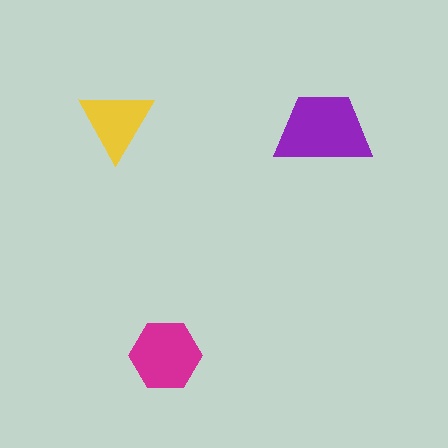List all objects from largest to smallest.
The purple trapezoid, the magenta hexagon, the yellow triangle.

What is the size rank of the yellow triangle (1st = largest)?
3rd.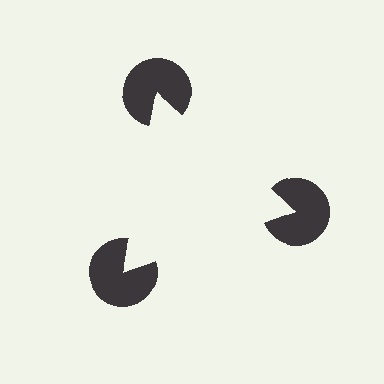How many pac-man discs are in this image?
There are 3 — one at each vertex of the illusory triangle.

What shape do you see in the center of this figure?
An illusory triangle — its edges are inferred from the aligned wedge cuts in the pac-man discs, not physically drawn.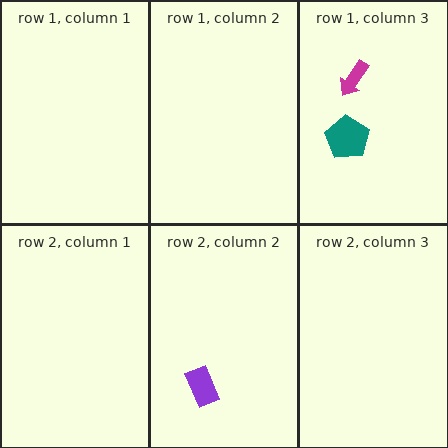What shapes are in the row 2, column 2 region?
The purple rectangle.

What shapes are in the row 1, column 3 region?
The teal pentagon, the magenta arrow.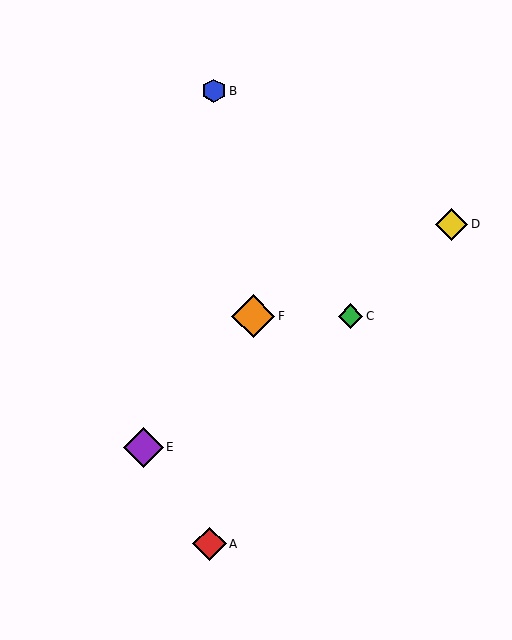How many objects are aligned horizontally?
2 objects (C, F) are aligned horizontally.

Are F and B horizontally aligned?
No, F is at y≈316 and B is at y≈91.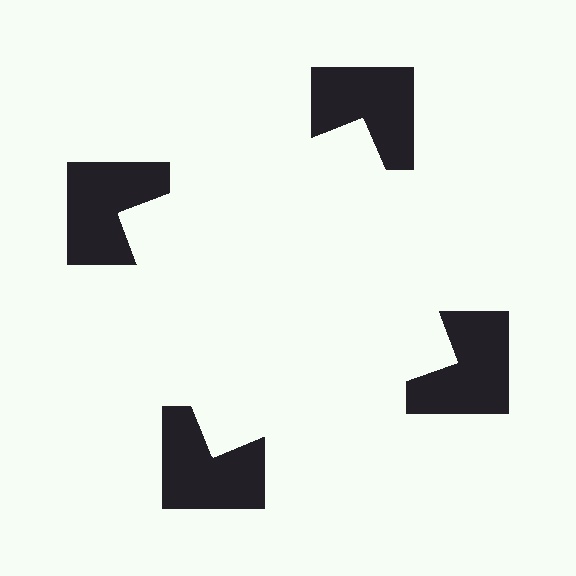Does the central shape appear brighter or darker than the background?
It typically appears slightly brighter than the background, even though no actual brightness change is drawn.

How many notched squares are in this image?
There are 4 — one at each vertex of the illusory square.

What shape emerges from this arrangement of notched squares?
An illusory square — its edges are inferred from the aligned wedge cuts in the notched squares, not physically drawn.